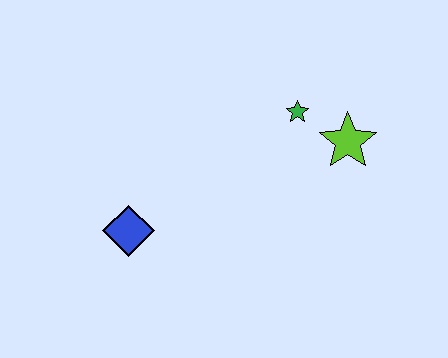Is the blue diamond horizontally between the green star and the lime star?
No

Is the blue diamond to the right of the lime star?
No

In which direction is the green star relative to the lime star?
The green star is to the left of the lime star.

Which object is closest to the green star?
The lime star is closest to the green star.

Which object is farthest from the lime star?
The blue diamond is farthest from the lime star.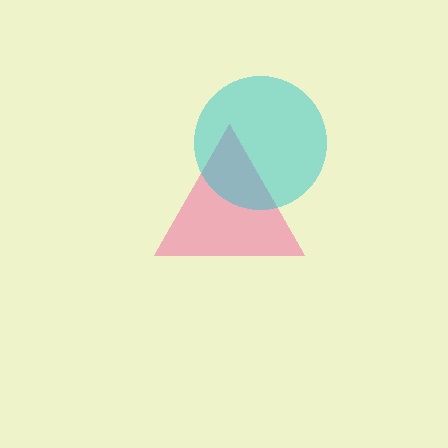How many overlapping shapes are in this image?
There are 2 overlapping shapes in the image.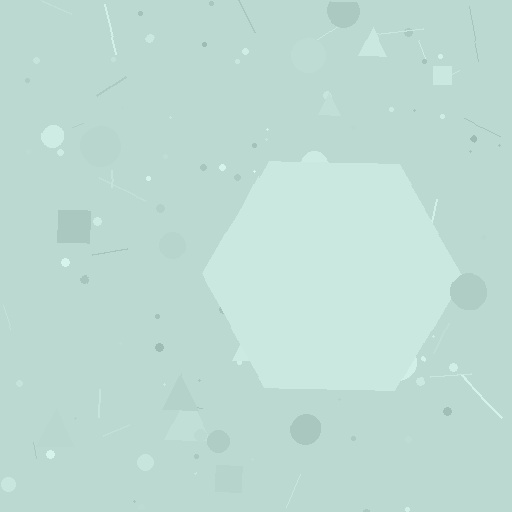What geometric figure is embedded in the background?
A hexagon is embedded in the background.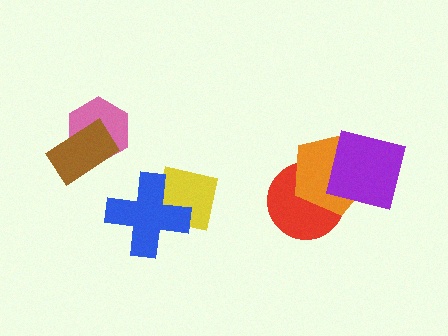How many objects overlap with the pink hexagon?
1 object overlaps with the pink hexagon.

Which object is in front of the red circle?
The orange pentagon is in front of the red circle.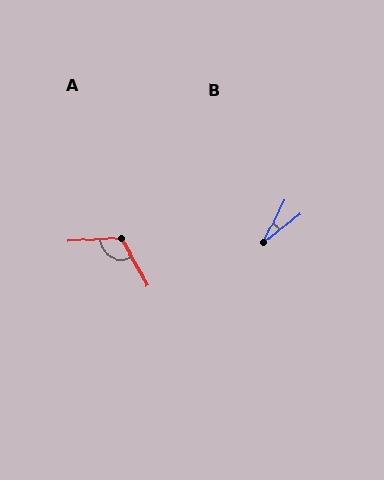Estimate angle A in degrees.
Approximately 116 degrees.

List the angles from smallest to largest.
B (25°), A (116°).